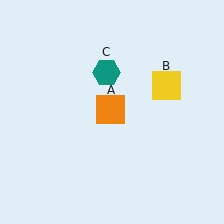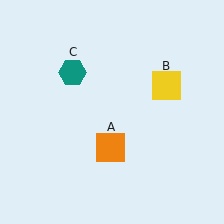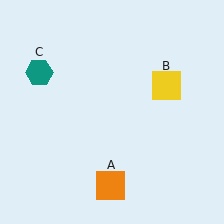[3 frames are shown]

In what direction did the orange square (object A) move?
The orange square (object A) moved down.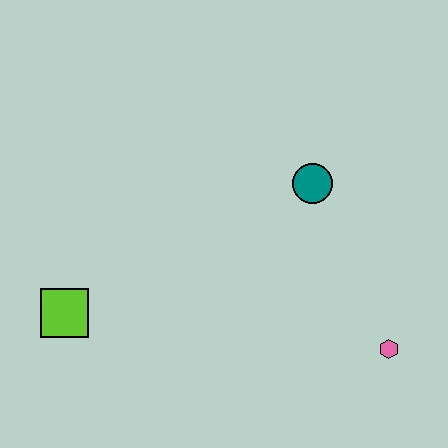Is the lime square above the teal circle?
No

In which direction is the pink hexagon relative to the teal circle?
The pink hexagon is below the teal circle.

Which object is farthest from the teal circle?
The lime square is farthest from the teal circle.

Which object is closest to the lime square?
The teal circle is closest to the lime square.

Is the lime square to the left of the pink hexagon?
Yes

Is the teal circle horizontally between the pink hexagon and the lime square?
Yes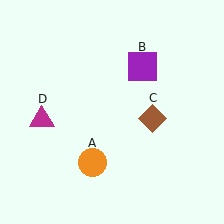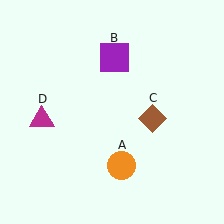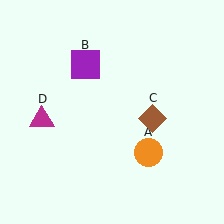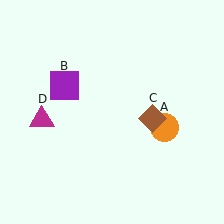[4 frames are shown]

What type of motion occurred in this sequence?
The orange circle (object A), purple square (object B) rotated counterclockwise around the center of the scene.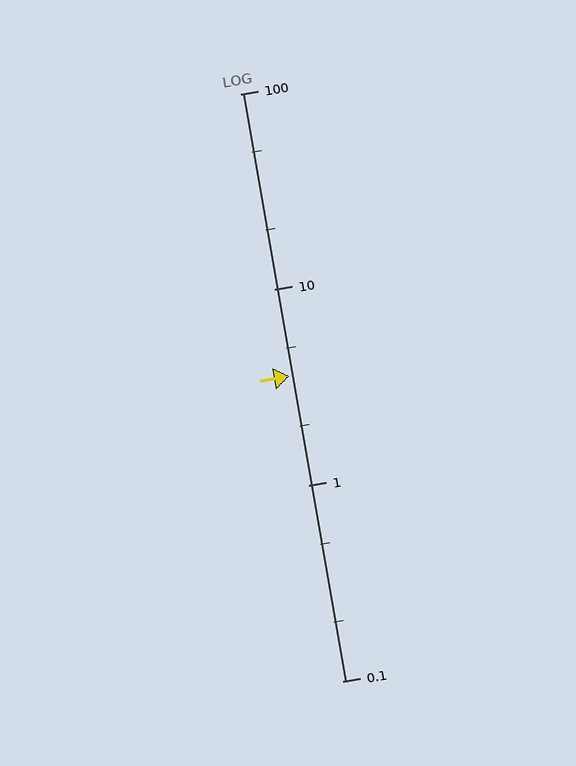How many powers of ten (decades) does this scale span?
The scale spans 3 decades, from 0.1 to 100.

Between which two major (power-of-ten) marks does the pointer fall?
The pointer is between 1 and 10.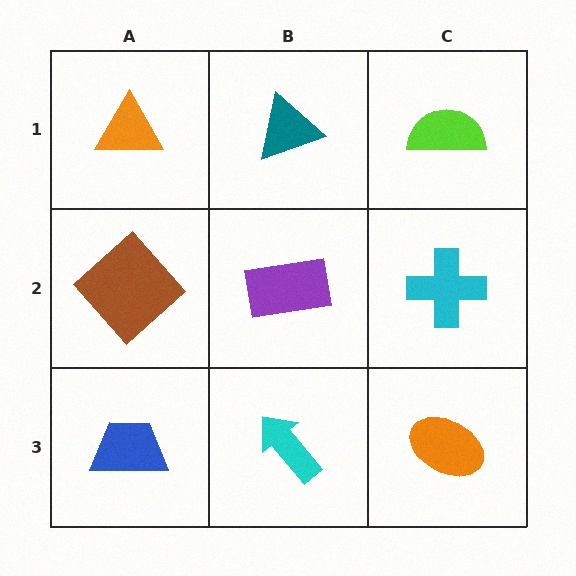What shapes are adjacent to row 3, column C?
A cyan cross (row 2, column C), a cyan arrow (row 3, column B).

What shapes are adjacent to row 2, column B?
A teal triangle (row 1, column B), a cyan arrow (row 3, column B), a brown diamond (row 2, column A), a cyan cross (row 2, column C).